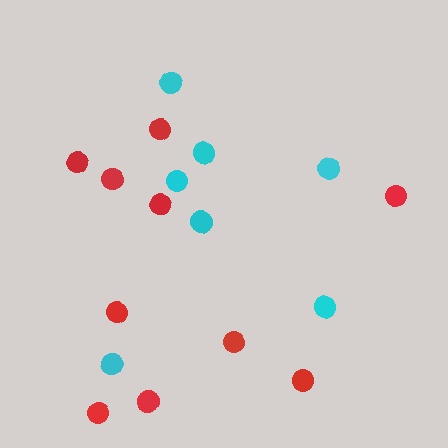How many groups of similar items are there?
There are 2 groups: one group of cyan circles (7) and one group of red circles (10).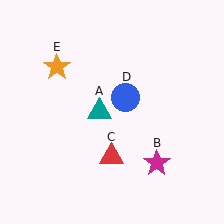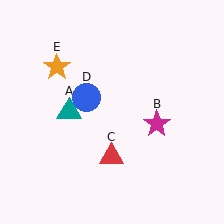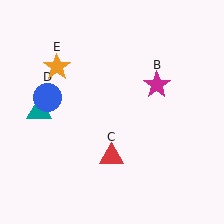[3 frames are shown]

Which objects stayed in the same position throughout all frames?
Red triangle (object C) and orange star (object E) remained stationary.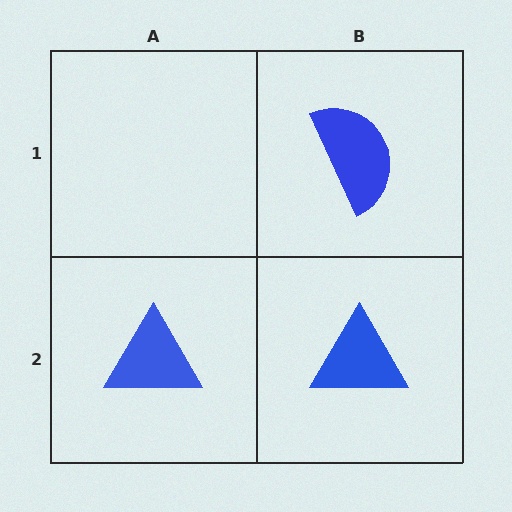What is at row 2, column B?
A blue triangle.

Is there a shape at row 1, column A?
No, that cell is empty.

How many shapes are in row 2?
2 shapes.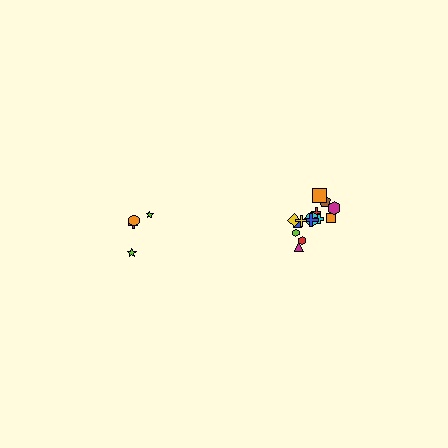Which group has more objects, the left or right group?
The right group.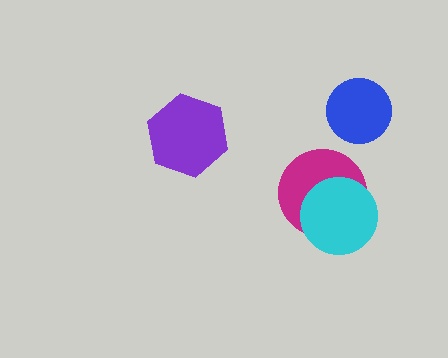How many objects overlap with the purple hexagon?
0 objects overlap with the purple hexagon.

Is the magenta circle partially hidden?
Yes, it is partially covered by another shape.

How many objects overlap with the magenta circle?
1 object overlaps with the magenta circle.